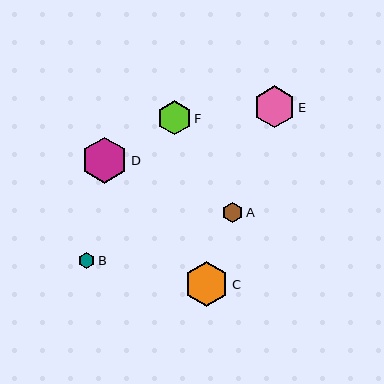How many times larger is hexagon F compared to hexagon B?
Hexagon F is approximately 2.1 times the size of hexagon B.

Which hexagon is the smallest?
Hexagon B is the smallest with a size of approximately 16 pixels.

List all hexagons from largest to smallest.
From largest to smallest: D, C, E, F, A, B.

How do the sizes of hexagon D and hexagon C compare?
Hexagon D and hexagon C are approximately the same size.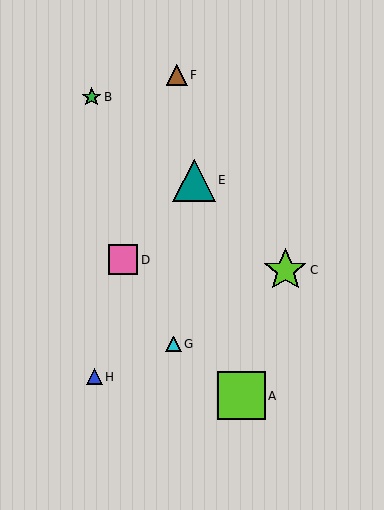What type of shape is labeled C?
Shape C is a lime star.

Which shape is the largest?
The lime square (labeled A) is the largest.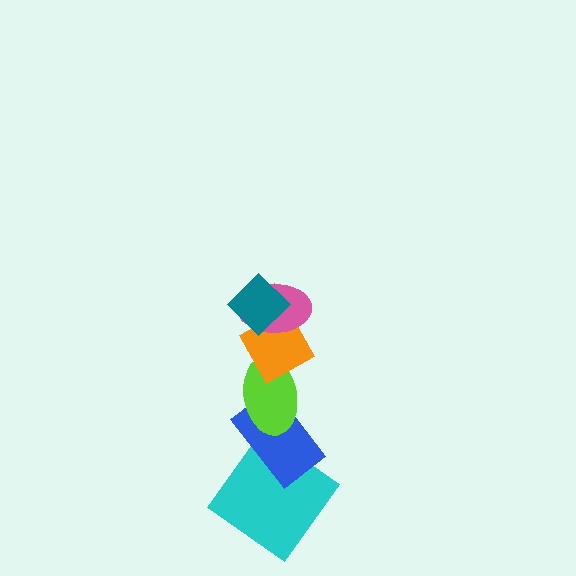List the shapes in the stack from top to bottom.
From top to bottom: the teal diamond, the pink ellipse, the orange diamond, the lime ellipse, the blue rectangle, the cyan diamond.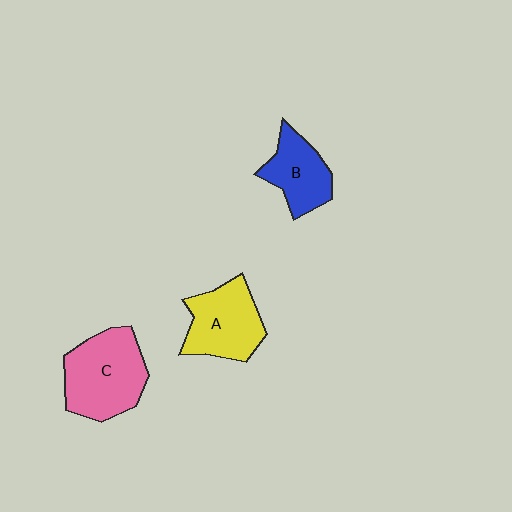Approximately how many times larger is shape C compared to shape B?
Approximately 1.5 times.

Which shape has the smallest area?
Shape B (blue).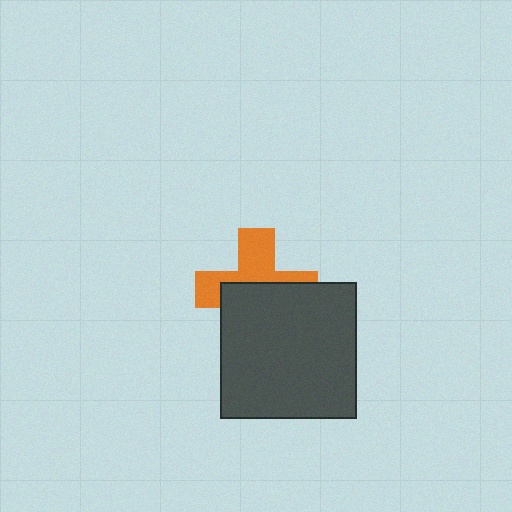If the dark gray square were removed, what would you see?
You would see the complete orange cross.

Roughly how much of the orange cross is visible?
About half of it is visible (roughly 45%).